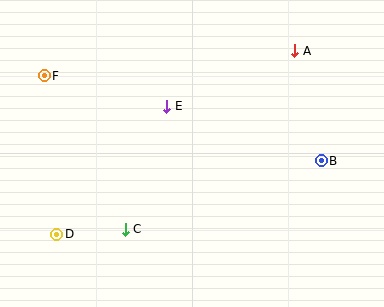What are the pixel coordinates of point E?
Point E is at (167, 106).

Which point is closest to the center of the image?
Point E at (167, 106) is closest to the center.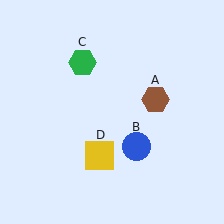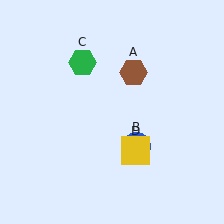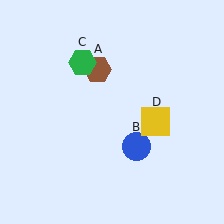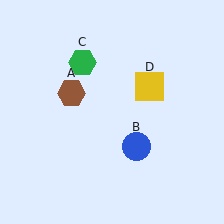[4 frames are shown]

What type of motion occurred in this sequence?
The brown hexagon (object A), yellow square (object D) rotated counterclockwise around the center of the scene.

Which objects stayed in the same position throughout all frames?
Blue circle (object B) and green hexagon (object C) remained stationary.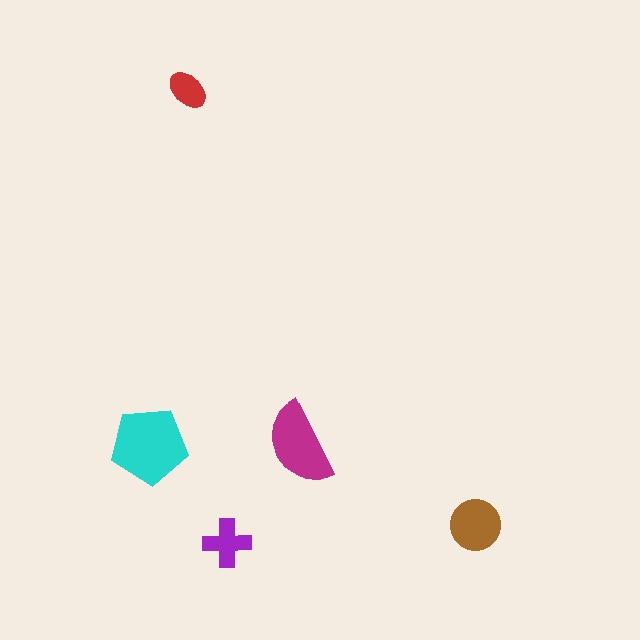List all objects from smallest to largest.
The red ellipse, the purple cross, the brown circle, the magenta semicircle, the cyan pentagon.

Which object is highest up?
The red ellipse is topmost.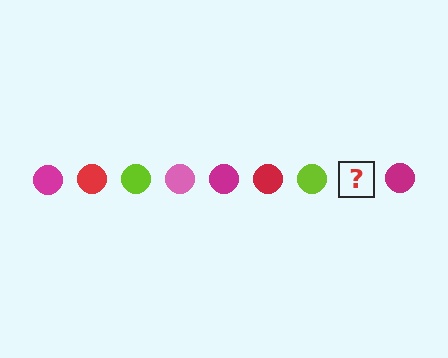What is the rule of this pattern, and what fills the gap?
The rule is that the pattern cycles through magenta, red, lime, pink circles. The gap should be filled with a pink circle.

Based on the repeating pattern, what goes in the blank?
The blank should be a pink circle.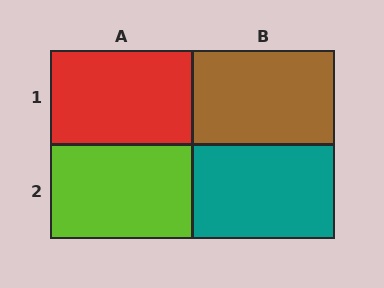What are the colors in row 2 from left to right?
Lime, teal.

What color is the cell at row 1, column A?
Red.